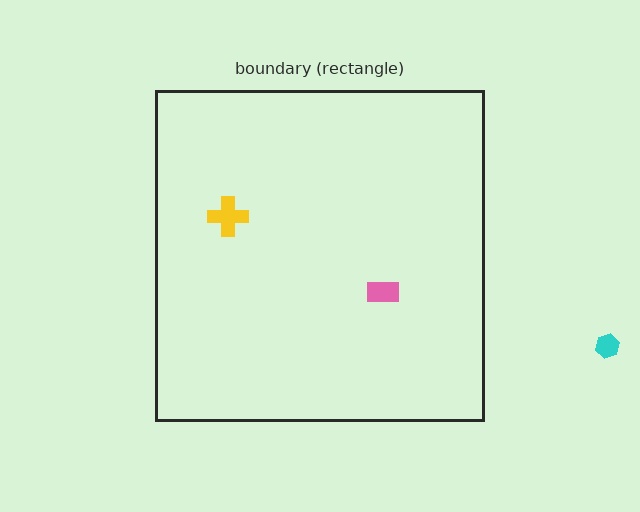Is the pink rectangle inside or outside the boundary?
Inside.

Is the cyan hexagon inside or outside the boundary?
Outside.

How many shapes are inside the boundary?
2 inside, 1 outside.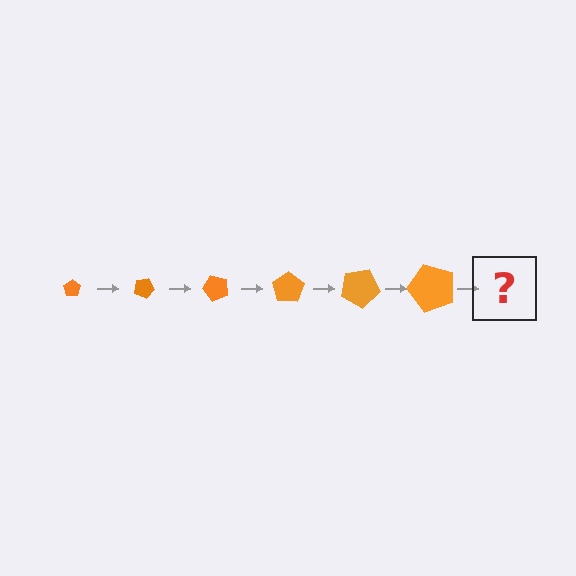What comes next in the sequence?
The next element should be a pentagon, larger than the previous one and rotated 150 degrees from the start.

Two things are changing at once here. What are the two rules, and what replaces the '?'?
The two rules are that the pentagon grows larger each step and it rotates 25 degrees each step. The '?' should be a pentagon, larger than the previous one and rotated 150 degrees from the start.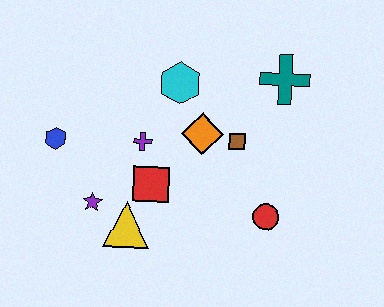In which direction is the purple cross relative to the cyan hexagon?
The purple cross is below the cyan hexagon.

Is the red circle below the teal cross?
Yes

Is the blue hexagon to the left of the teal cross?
Yes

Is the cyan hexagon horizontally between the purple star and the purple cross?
No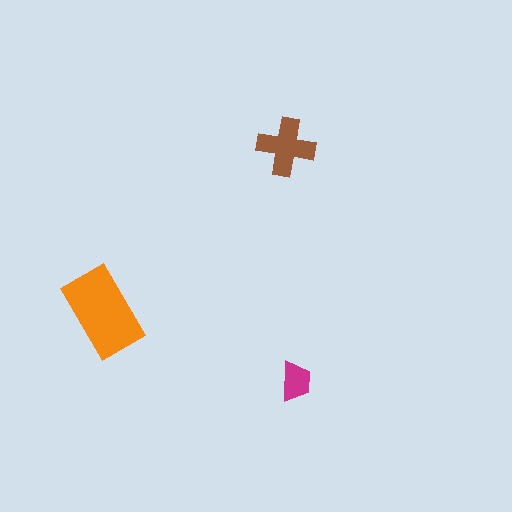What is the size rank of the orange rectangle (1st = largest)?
1st.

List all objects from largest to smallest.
The orange rectangle, the brown cross, the magenta trapezoid.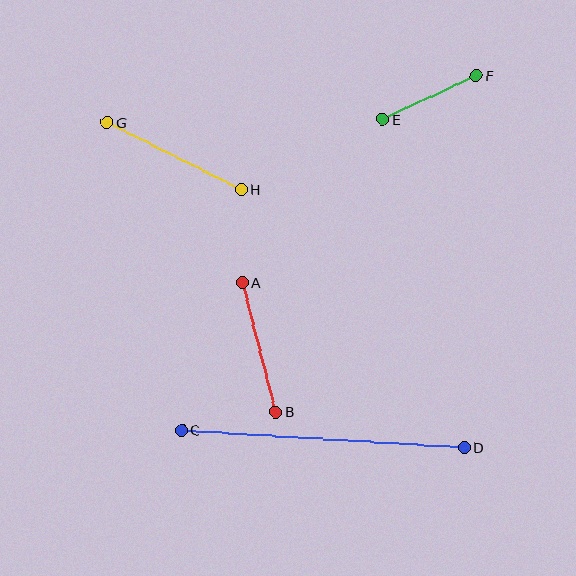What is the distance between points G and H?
The distance is approximately 150 pixels.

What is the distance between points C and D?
The distance is approximately 283 pixels.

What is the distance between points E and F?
The distance is approximately 103 pixels.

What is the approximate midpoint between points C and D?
The midpoint is at approximately (323, 439) pixels.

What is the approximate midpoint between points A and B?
The midpoint is at approximately (259, 347) pixels.